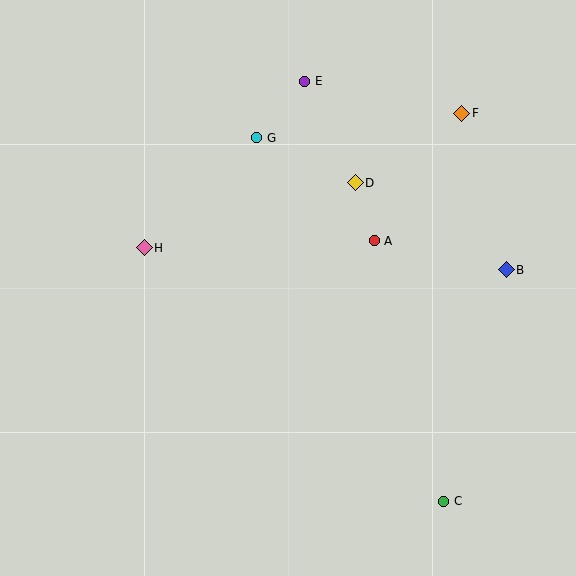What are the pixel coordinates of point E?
Point E is at (305, 81).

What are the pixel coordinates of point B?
Point B is at (506, 270).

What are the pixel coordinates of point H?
Point H is at (144, 248).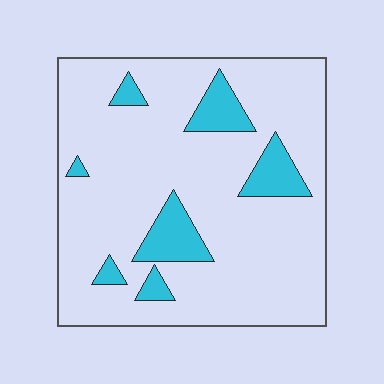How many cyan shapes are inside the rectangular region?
7.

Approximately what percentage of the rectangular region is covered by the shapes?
Approximately 15%.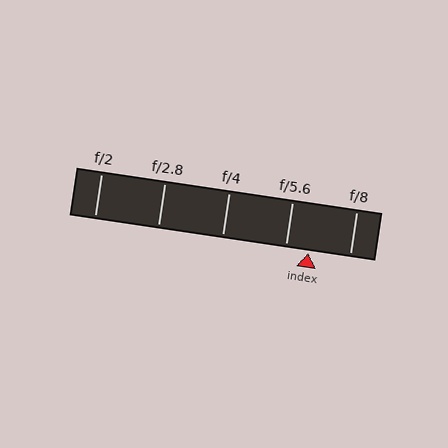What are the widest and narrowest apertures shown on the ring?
The widest aperture shown is f/2 and the narrowest is f/8.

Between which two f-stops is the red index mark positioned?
The index mark is between f/5.6 and f/8.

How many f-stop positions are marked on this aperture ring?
There are 5 f-stop positions marked.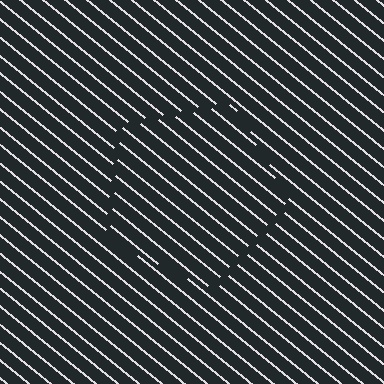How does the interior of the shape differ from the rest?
The interior of the shape contains the same grating, shifted by half a period — the contour is defined by the phase discontinuity where line-ends from the inner and outer gratings abut.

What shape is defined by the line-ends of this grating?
An illusory pentagon. The interior of the shape contains the same grating, shifted by half a period — the contour is defined by the phase discontinuity where line-ends from the inner and outer gratings abut.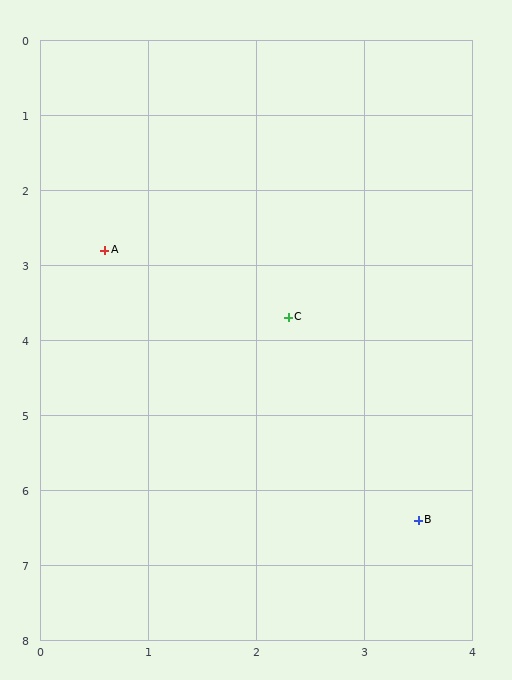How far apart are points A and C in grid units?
Points A and C are about 1.9 grid units apart.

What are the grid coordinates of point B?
Point B is at approximately (3.5, 6.4).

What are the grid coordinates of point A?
Point A is at approximately (0.6, 2.8).